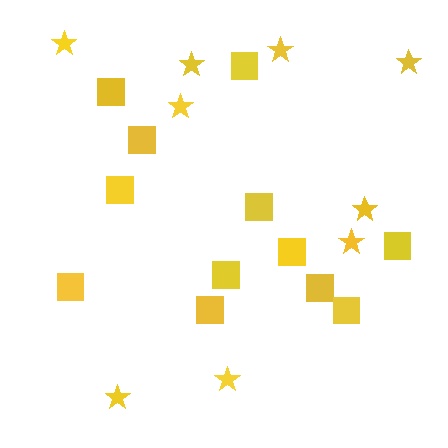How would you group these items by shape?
There are 2 groups: one group of stars (9) and one group of squares (12).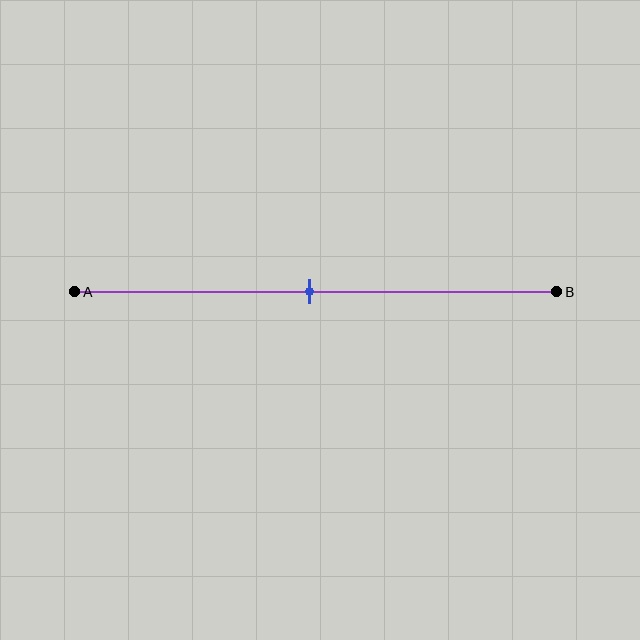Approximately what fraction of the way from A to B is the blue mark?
The blue mark is approximately 50% of the way from A to B.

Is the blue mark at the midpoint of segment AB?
Yes, the mark is approximately at the midpoint.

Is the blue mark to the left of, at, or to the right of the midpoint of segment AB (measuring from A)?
The blue mark is approximately at the midpoint of segment AB.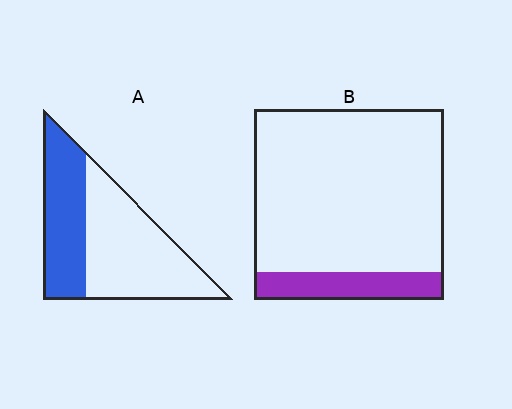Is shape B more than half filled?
No.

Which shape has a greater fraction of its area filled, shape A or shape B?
Shape A.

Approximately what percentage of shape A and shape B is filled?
A is approximately 40% and B is approximately 15%.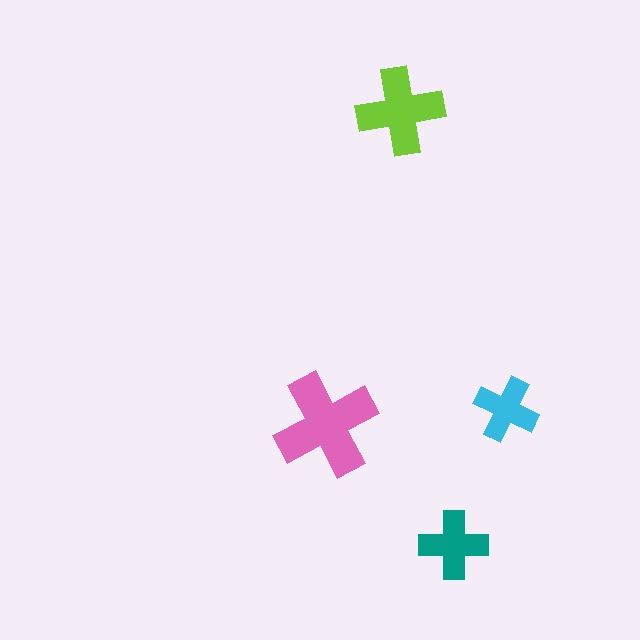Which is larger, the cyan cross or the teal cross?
The teal one.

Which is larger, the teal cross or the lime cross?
The lime one.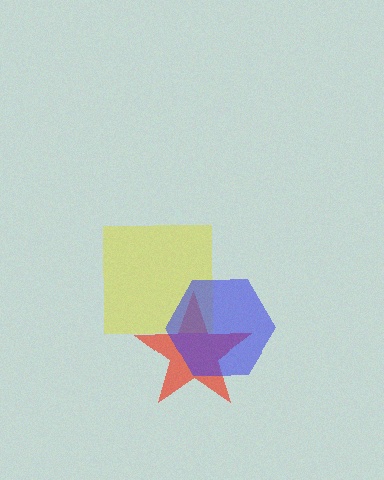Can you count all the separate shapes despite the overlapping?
Yes, there are 3 separate shapes.